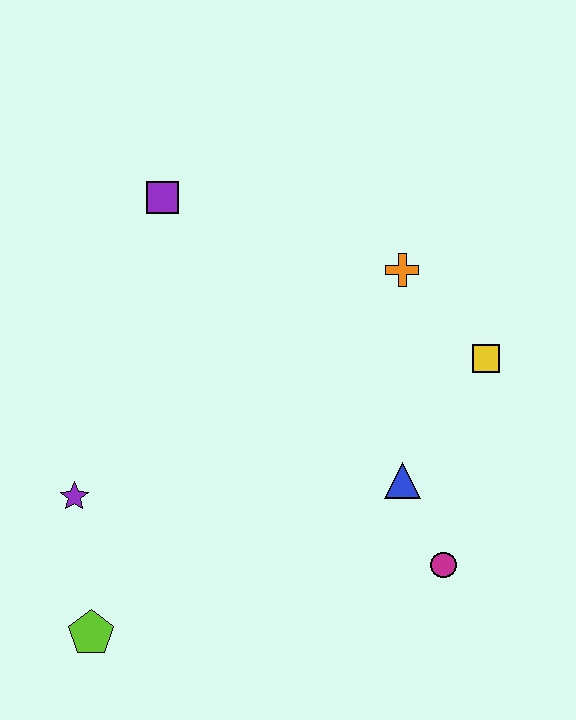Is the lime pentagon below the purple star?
Yes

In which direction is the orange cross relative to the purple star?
The orange cross is to the right of the purple star.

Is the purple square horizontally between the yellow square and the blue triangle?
No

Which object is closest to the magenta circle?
The blue triangle is closest to the magenta circle.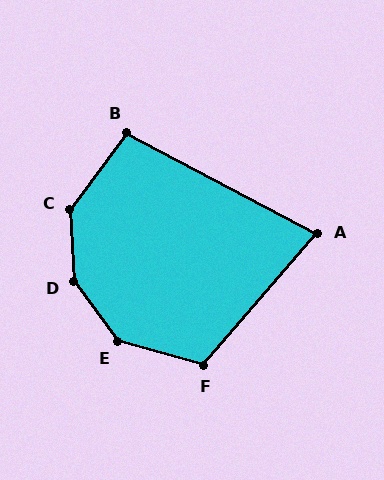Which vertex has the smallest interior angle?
A, at approximately 77 degrees.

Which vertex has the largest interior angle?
D, at approximately 146 degrees.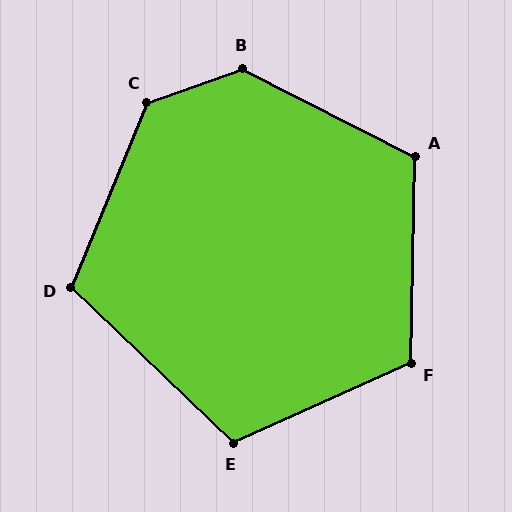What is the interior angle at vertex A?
Approximately 116 degrees (obtuse).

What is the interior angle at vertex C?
Approximately 132 degrees (obtuse).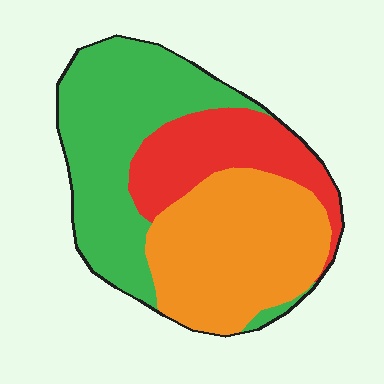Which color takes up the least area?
Red, at roughly 20%.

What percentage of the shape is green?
Green covers roughly 40% of the shape.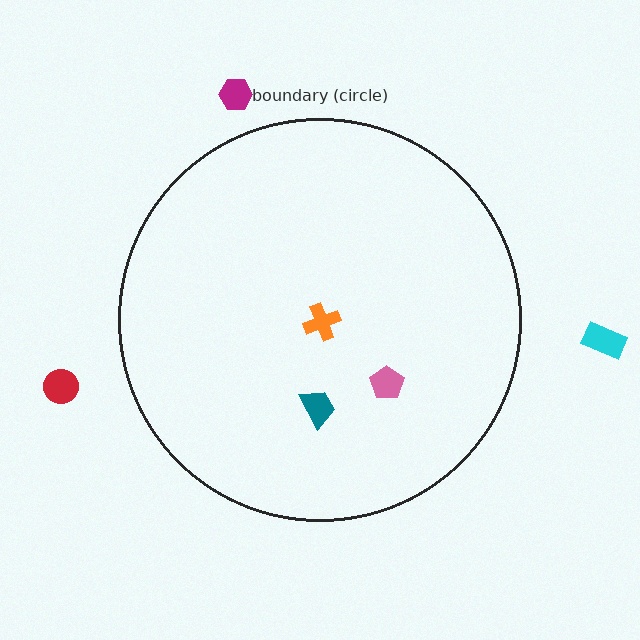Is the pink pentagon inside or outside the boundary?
Inside.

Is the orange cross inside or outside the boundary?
Inside.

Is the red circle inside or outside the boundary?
Outside.